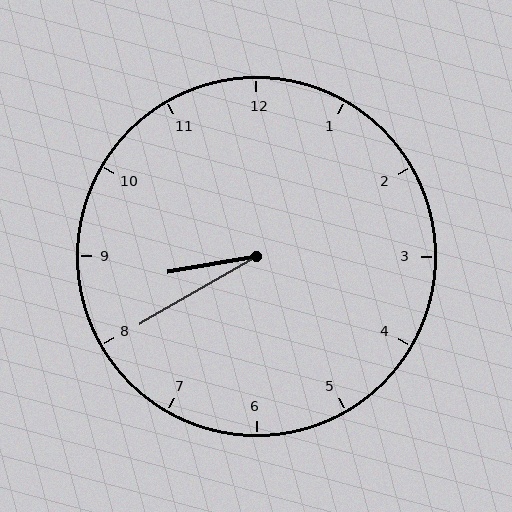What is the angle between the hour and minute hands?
Approximately 20 degrees.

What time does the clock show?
8:40.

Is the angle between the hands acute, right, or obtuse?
It is acute.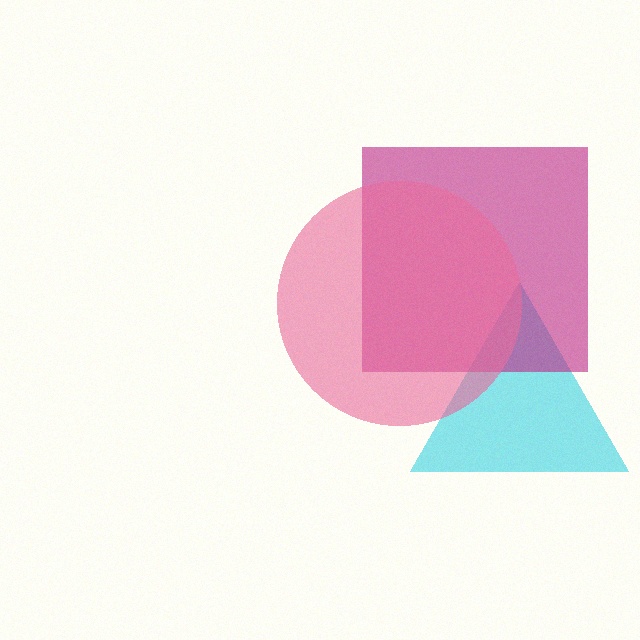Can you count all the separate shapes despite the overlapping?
Yes, there are 3 separate shapes.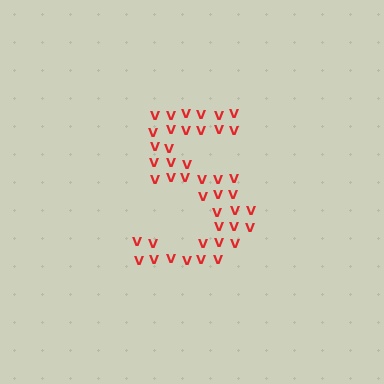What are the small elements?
The small elements are letter V's.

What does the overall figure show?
The overall figure shows the digit 5.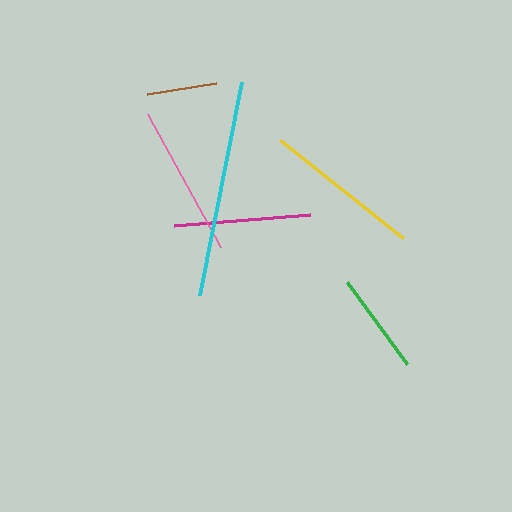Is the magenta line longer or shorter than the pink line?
The pink line is longer than the magenta line.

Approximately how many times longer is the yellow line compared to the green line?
The yellow line is approximately 1.6 times the length of the green line.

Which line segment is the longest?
The cyan line is the longest at approximately 216 pixels.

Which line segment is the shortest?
The brown line is the shortest at approximately 70 pixels.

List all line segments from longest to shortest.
From longest to shortest: cyan, yellow, pink, magenta, green, brown.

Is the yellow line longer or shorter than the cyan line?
The cyan line is longer than the yellow line.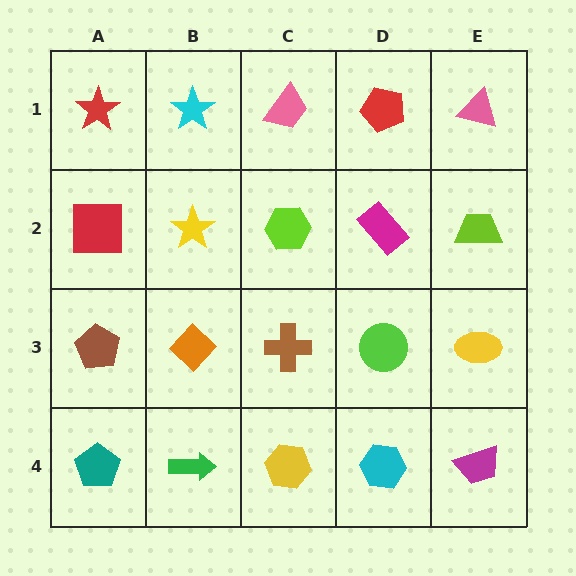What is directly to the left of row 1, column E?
A red pentagon.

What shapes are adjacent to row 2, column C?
A pink trapezoid (row 1, column C), a brown cross (row 3, column C), a yellow star (row 2, column B), a magenta rectangle (row 2, column D).